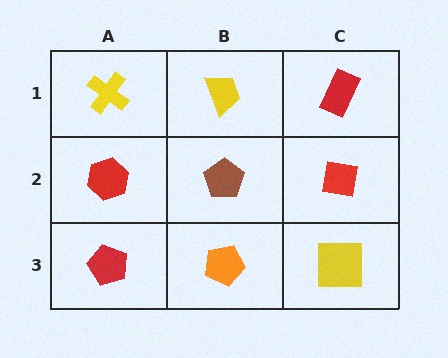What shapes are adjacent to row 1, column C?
A red square (row 2, column C), a yellow trapezoid (row 1, column B).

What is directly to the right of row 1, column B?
A red rectangle.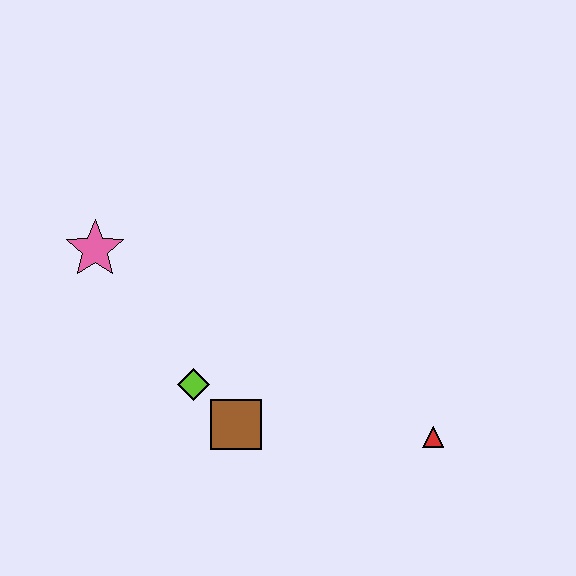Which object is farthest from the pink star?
The red triangle is farthest from the pink star.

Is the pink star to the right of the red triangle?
No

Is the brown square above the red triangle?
Yes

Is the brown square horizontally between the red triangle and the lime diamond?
Yes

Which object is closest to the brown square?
The lime diamond is closest to the brown square.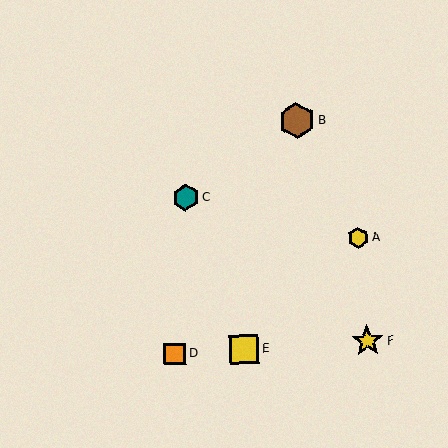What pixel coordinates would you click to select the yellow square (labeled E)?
Click at (244, 349) to select the yellow square E.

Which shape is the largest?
The brown hexagon (labeled B) is the largest.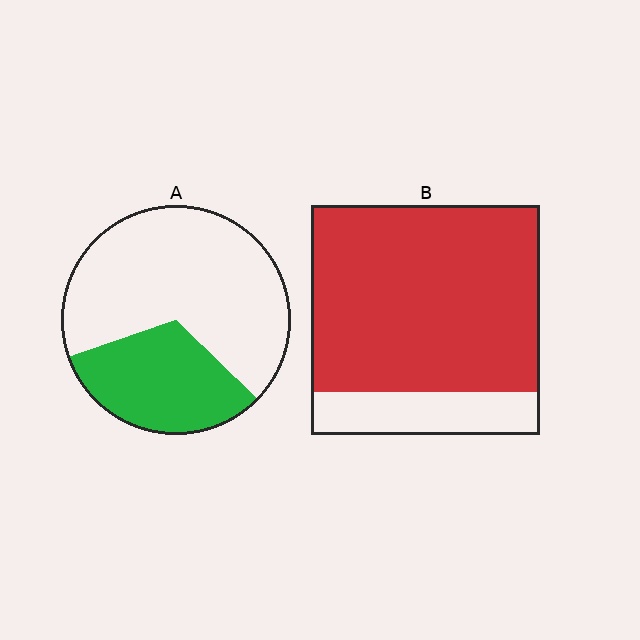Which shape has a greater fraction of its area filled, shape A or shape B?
Shape B.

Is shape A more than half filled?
No.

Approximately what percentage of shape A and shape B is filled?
A is approximately 35% and B is approximately 80%.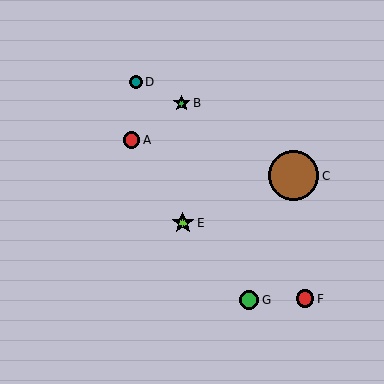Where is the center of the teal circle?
The center of the teal circle is at (136, 82).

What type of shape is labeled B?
Shape B is a green star.